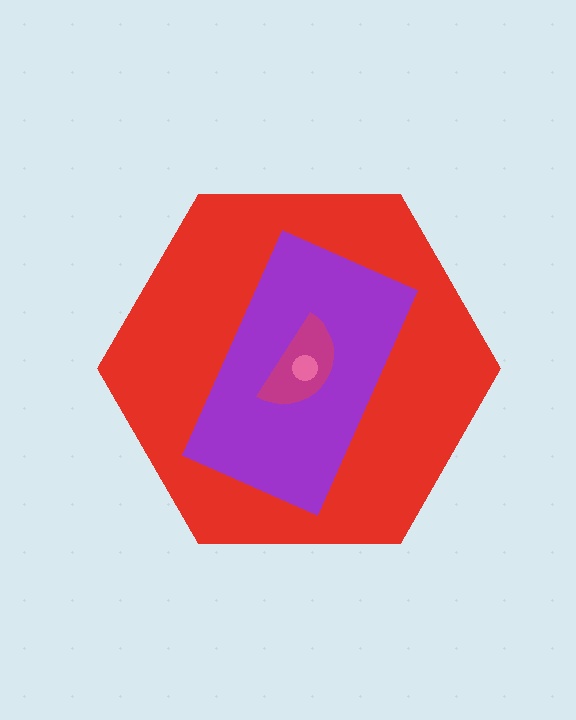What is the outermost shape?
The red hexagon.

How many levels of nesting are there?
4.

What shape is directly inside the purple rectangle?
The magenta semicircle.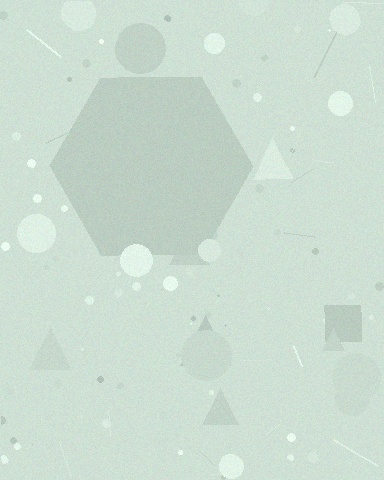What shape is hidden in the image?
A hexagon is hidden in the image.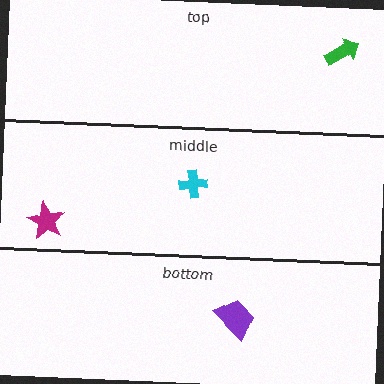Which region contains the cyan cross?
The middle region.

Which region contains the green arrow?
The top region.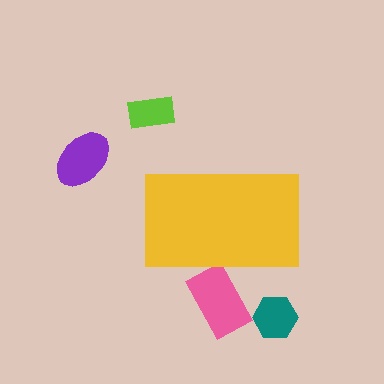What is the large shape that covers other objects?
A yellow rectangle.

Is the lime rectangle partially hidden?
No, the lime rectangle is fully visible.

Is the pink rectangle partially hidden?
Yes, the pink rectangle is partially hidden behind the yellow rectangle.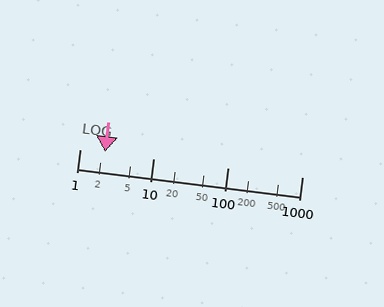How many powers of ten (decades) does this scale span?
The scale spans 3 decades, from 1 to 1000.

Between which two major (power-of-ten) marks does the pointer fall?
The pointer is between 1 and 10.